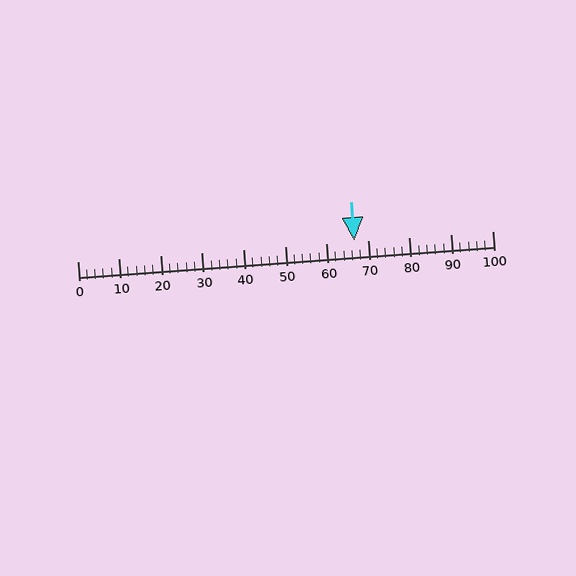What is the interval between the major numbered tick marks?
The major tick marks are spaced 10 units apart.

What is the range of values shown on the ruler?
The ruler shows values from 0 to 100.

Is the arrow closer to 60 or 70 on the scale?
The arrow is closer to 70.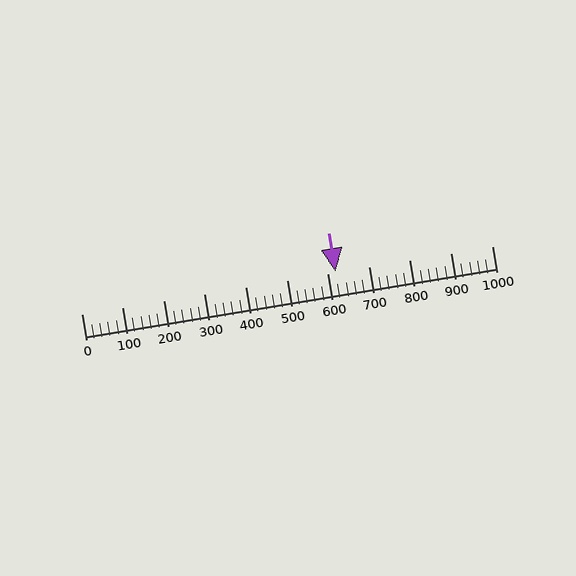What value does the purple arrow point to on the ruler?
The purple arrow points to approximately 620.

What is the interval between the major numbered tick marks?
The major tick marks are spaced 100 units apart.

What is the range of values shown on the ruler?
The ruler shows values from 0 to 1000.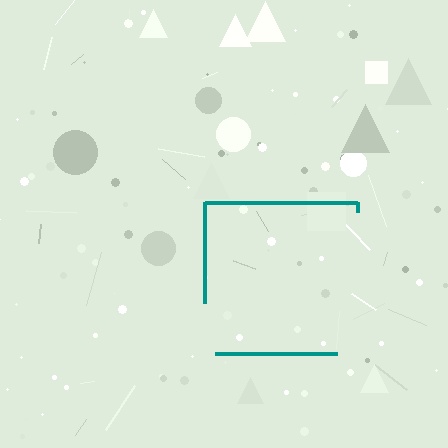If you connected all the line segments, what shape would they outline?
They would outline a square.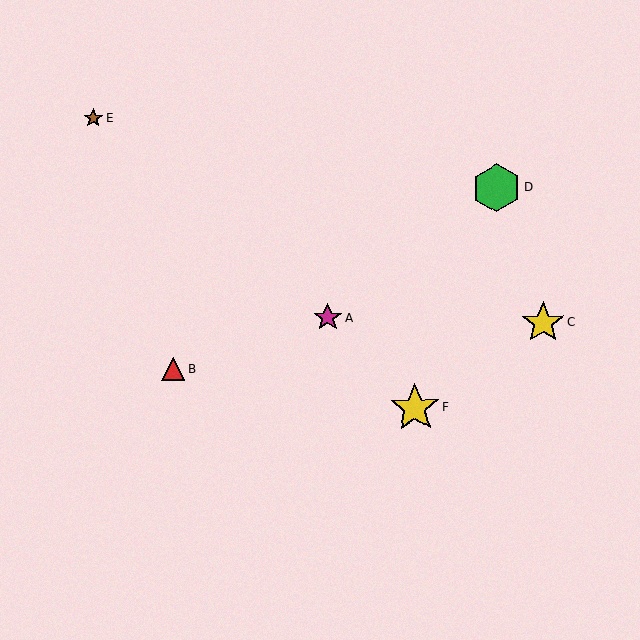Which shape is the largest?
The yellow star (labeled F) is the largest.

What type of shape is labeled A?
Shape A is a magenta star.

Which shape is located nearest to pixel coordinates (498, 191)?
The green hexagon (labeled D) at (497, 188) is nearest to that location.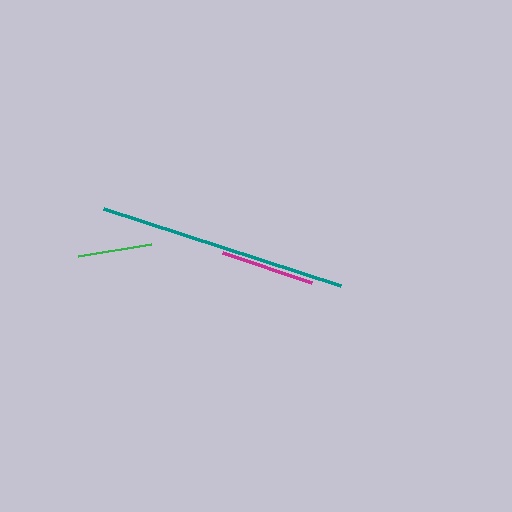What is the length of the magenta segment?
The magenta segment is approximately 94 pixels long.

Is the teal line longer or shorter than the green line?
The teal line is longer than the green line.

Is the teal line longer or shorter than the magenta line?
The teal line is longer than the magenta line.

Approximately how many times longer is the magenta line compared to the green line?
The magenta line is approximately 1.3 times the length of the green line.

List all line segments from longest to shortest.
From longest to shortest: teal, magenta, green.